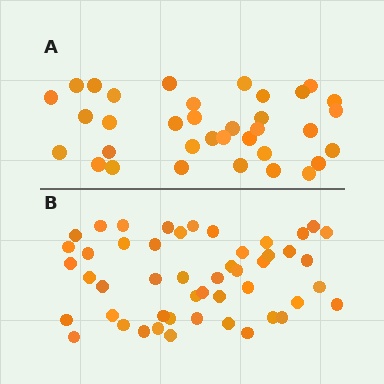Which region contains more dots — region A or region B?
Region B (the bottom region) has more dots.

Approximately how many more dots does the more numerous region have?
Region B has approximately 15 more dots than region A.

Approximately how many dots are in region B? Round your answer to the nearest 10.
About 50 dots. (The exact count is 49, which rounds to 50.)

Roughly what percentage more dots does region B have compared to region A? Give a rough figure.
About 40% more.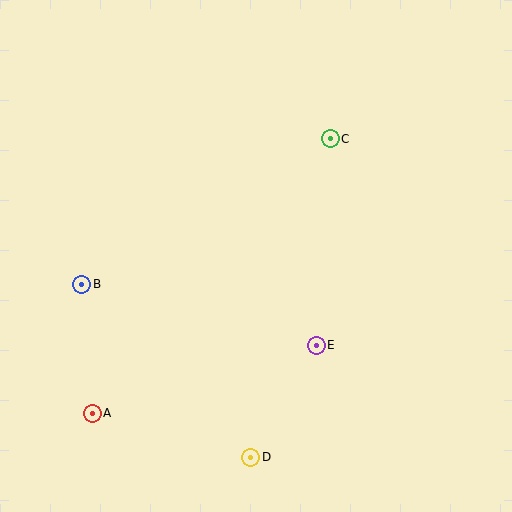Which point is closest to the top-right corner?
Point C is closest to the top-right corner.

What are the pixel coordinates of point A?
Point A is at (92, 413).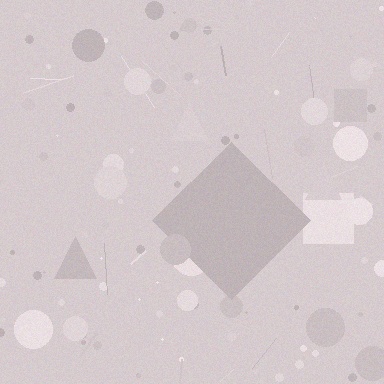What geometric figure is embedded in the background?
A diamond is embedded in the background.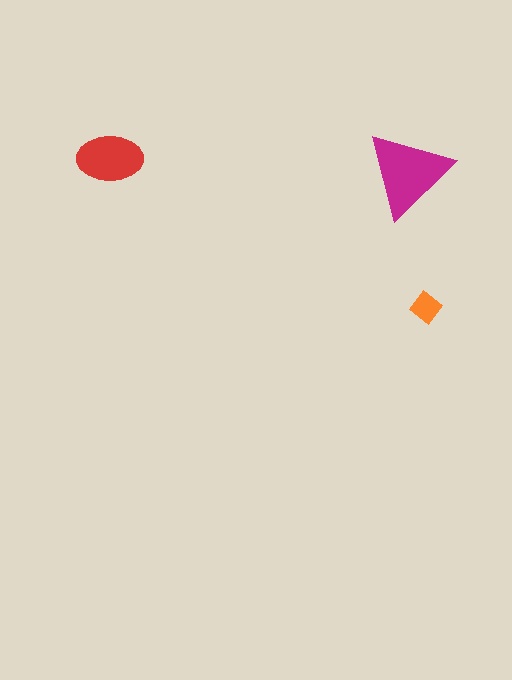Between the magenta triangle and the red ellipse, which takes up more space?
The magenta triangle.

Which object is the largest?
The magenta triangle.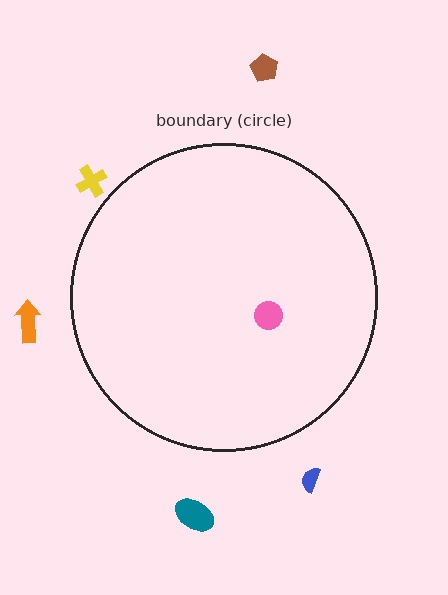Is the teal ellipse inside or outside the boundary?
Outside.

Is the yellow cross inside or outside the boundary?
Outside.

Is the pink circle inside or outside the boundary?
Inside.